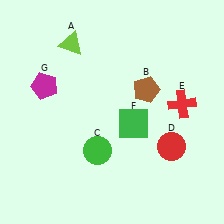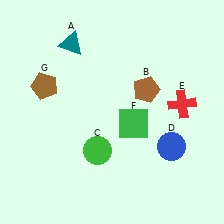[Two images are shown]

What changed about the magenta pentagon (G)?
In Image 1, G is magenta. In Image 2, it changed to brown.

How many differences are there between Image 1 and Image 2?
There are 3 differences between the two images.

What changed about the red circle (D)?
In Image 1, D is red. In Image 2, it changed to blue.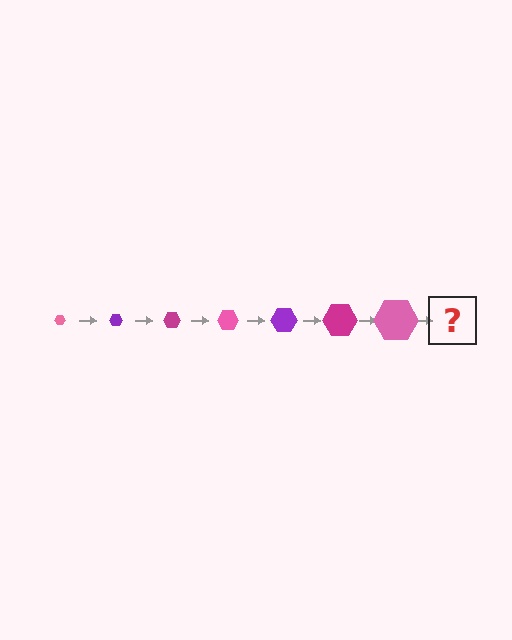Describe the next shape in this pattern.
It should be a purple hexagon, larger than the previous one.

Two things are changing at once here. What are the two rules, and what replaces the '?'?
The two rules are that the hexagon grows larger each step and the color cycles through pink, purple, and magenta. The '?' should be a purple hexagon, larger than the previous one.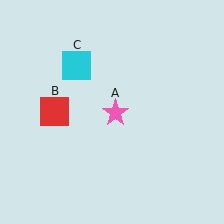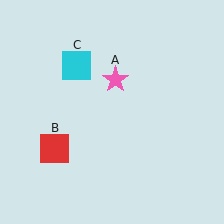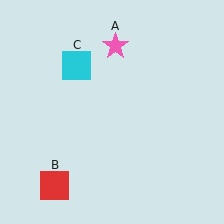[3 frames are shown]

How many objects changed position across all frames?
2 objects changed position: pink star (object A), red square (object B).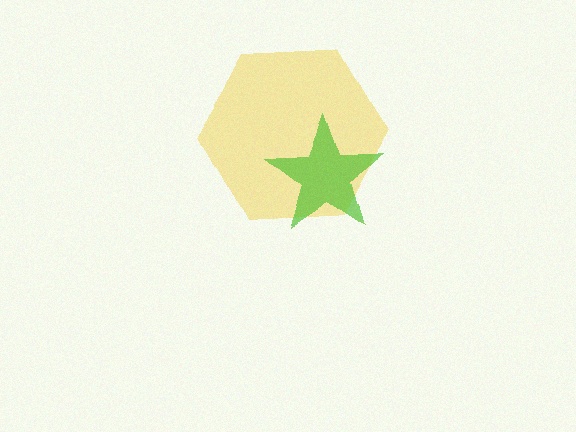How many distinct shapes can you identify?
There are 2 distinct shapes: a yellow hexagon, a lime star.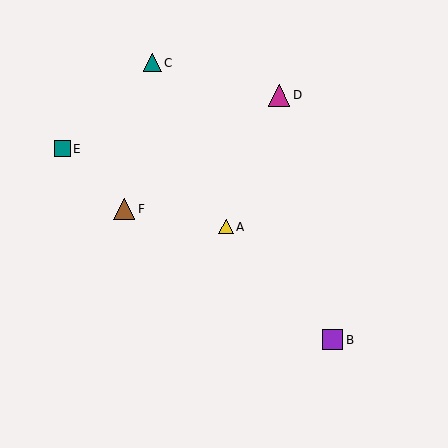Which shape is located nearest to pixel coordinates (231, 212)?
The yellow triangle (labeled A) at (226, 227) is nearest to that location.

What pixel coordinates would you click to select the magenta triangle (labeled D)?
Click at (279, 95) to select the magenta triangle D.